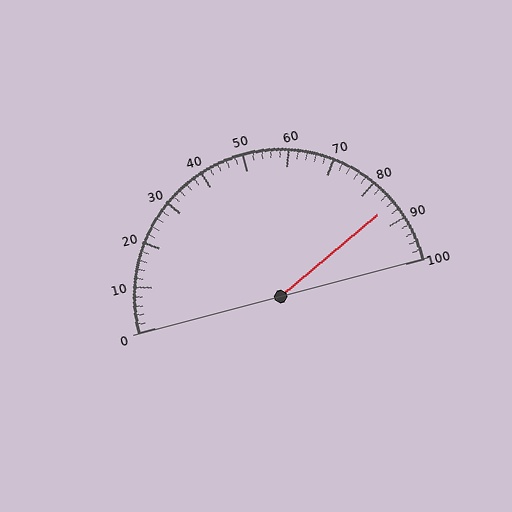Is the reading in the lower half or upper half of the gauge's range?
The reading is in the upper half of the range (0 to 100).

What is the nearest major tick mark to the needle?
The nearest major tick mark is 90.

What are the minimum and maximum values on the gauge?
The gauge ranges from 0 to 100.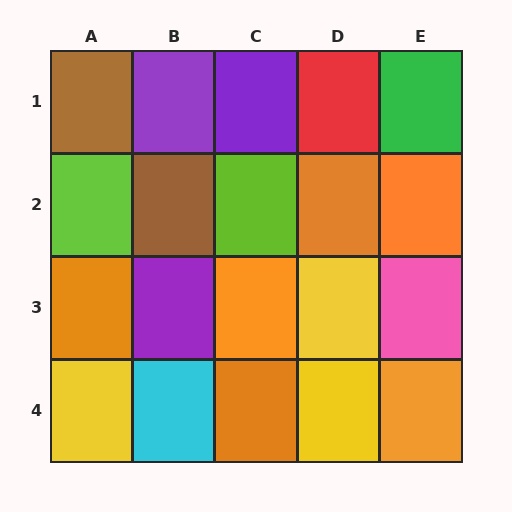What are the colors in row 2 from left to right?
Lime, brown, lime, orange, orange.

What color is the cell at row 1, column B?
Purple.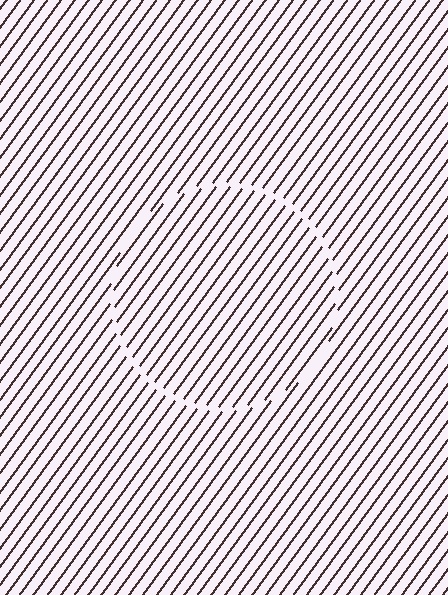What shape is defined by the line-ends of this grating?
An illusory circle. The interior of the shape contains the same grating, shifted by half a period — the contour is defined by the phase discontinuity where line-ends from the inner and outer gratings abut.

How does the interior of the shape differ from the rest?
The interior of the shape contains the same grating, shifted by half a period — the contour is defined by the phase discontinuity where line-ends from the inner and outer gratings abut.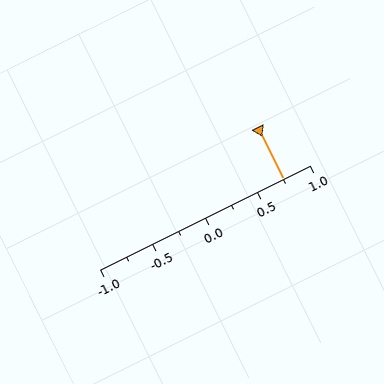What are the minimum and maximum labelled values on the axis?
The axis runs from -1.0 to 1.0.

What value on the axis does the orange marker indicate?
The marker indicates approximately 0.75.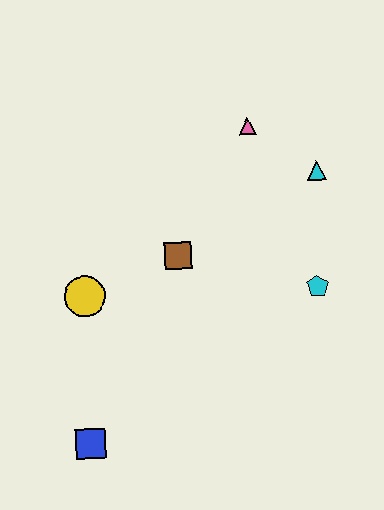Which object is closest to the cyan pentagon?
The cyan triangle is closest to the cyan pentagon.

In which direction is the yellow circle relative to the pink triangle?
The yellow circle is to the left of the pink triangle.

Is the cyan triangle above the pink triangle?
No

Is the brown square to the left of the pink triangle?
Yes